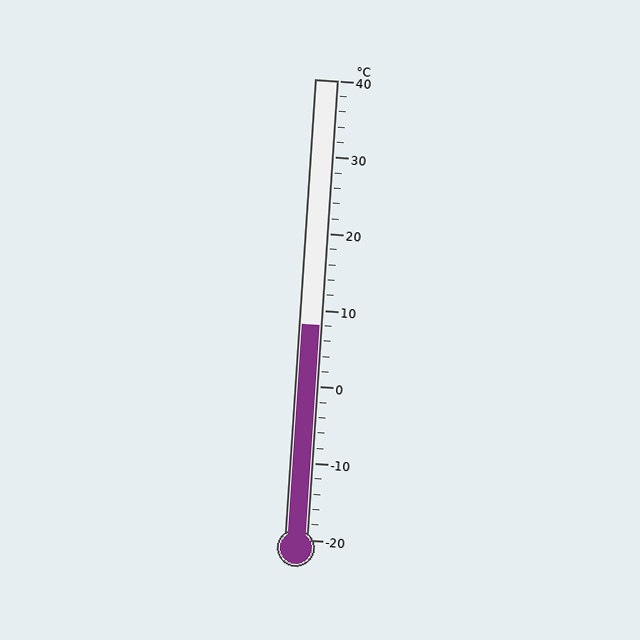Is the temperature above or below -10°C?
The temperature is above -10°C.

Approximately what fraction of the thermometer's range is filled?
The thermometer is filled to approximately 45% of its range.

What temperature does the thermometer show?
The thermometer shows approximately 8°C.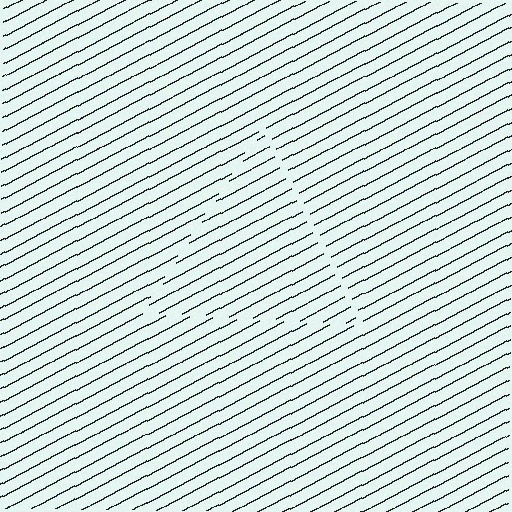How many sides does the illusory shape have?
3 sides — the line-ends trace a triangle.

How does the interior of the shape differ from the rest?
The interior of the shape contains the same grating, shifted by half a period — the contour is defined by the phase discontinuity where line-ends from the inner and outer gratings abut.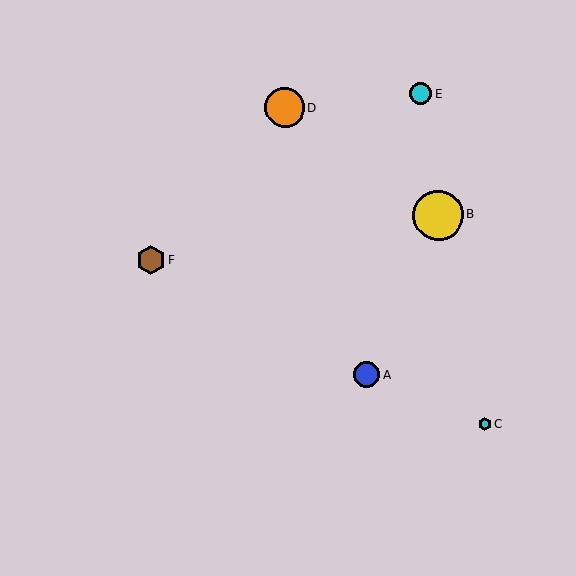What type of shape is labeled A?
Shape A is a blue circle.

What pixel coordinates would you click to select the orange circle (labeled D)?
Click at (285, 108) to select the orange circle D.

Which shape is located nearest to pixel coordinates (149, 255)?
The brown hexagon (labeled F) at (150, 260) is nearest to that location.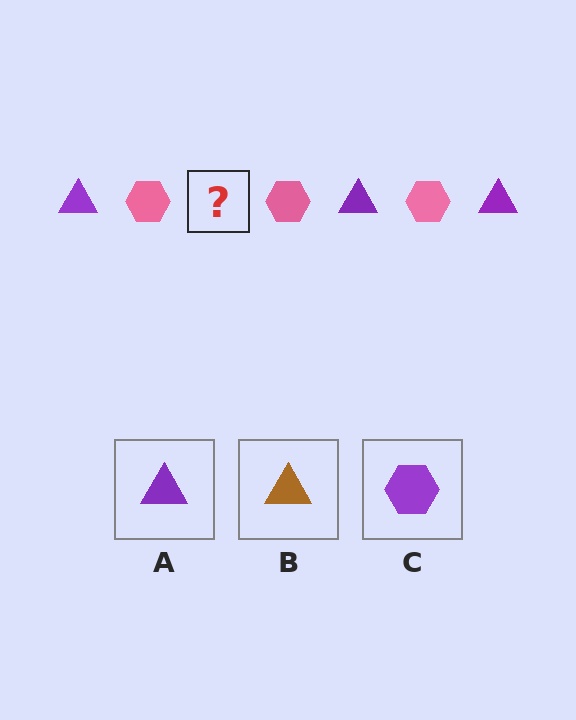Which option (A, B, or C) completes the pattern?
A.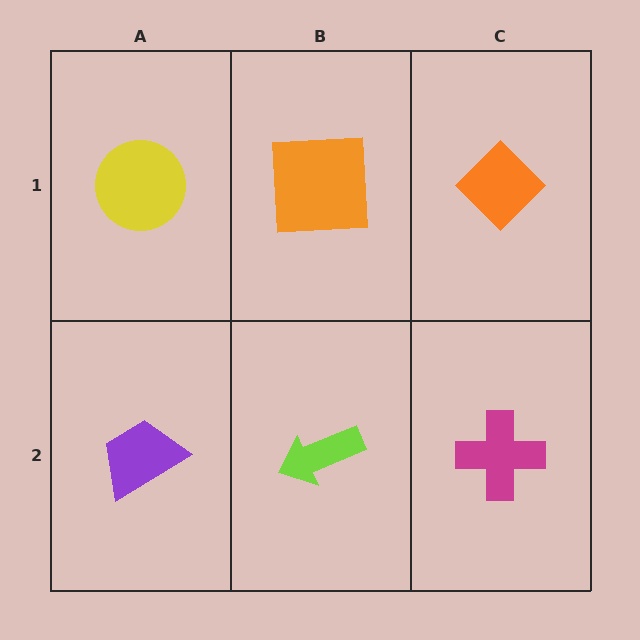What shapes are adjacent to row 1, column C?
A magenta cross (row 2, column C), an orange square (row 1, column B).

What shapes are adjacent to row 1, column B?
A lime arrow (row 2, column B), a yellow circle (row 1, column A), an orange diamond (row 1, column C).